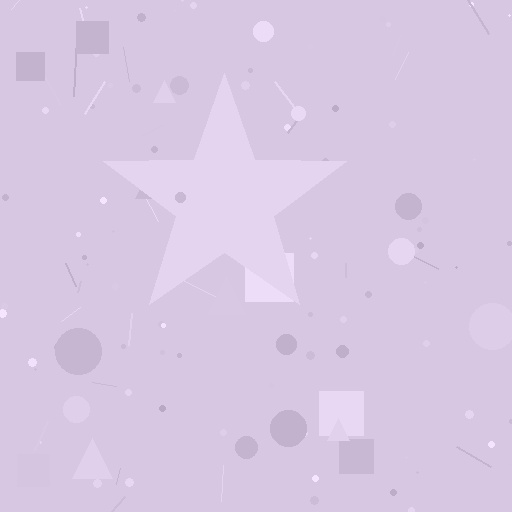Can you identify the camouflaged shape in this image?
The camouflaged shape is a star.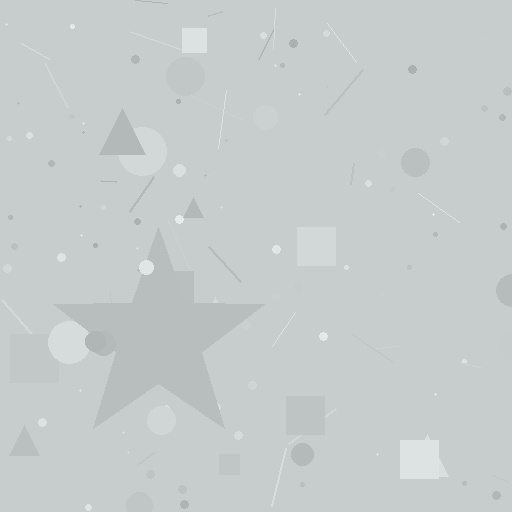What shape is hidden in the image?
A star is hidden in the image.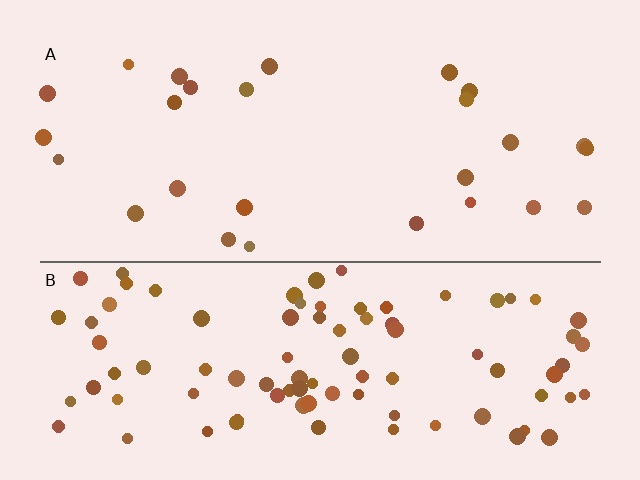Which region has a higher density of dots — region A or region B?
B (the bottom).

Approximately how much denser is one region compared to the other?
Approximately 3.5× — region B over region A.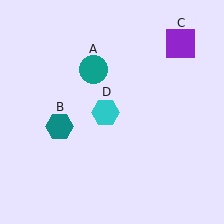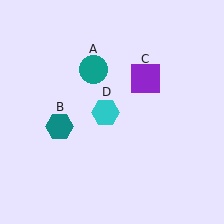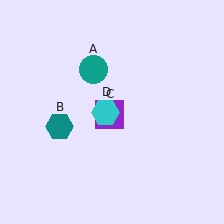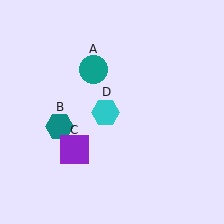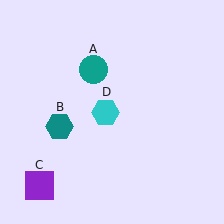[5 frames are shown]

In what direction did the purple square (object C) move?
The purple square (object C) moved down and to the left.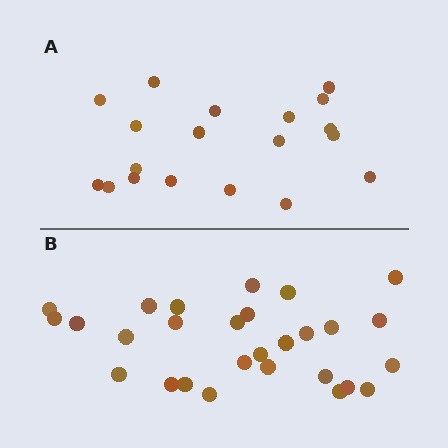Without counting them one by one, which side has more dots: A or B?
Region B (the bottom region) has more dots.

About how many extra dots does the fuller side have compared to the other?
Region B has roughly 8 or so more dots than region A.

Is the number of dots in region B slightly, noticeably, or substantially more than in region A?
Region B has substantially more. The ratio is roughly 1.5 to 1.